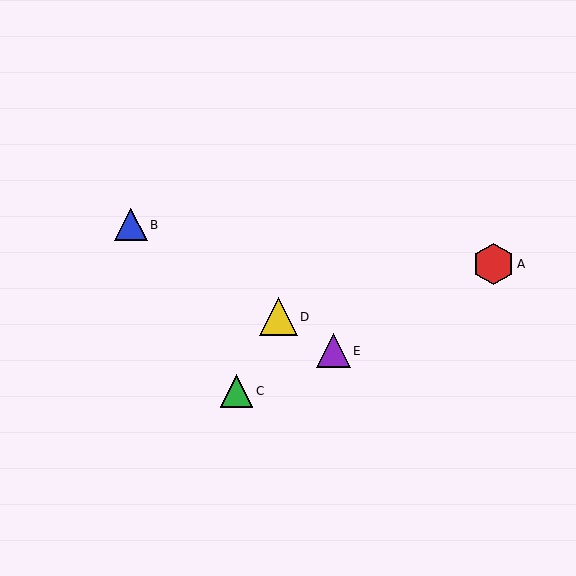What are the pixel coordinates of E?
Object E is at (333, 351).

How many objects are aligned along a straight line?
3 objects (B, D, E) are aligned along a straight line.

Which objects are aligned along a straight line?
Objects B, D, E are aligned along a straight line.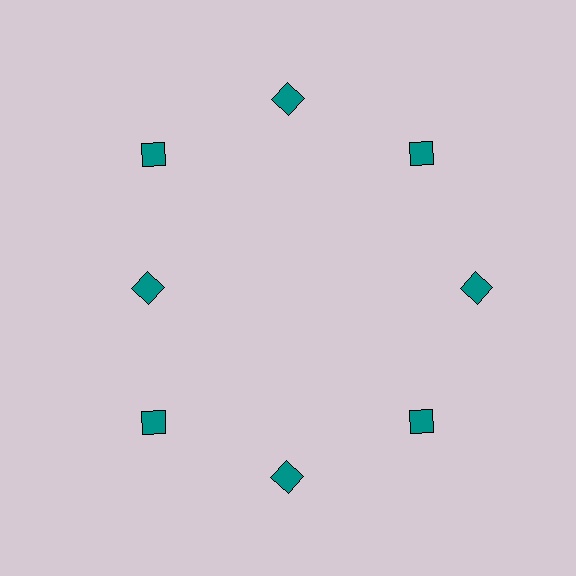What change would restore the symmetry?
The symmetry would be restored by moving it outward, back onto the ring so that all 8 squares sit at equal angles and equal distance from the center.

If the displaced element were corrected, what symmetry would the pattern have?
It would have 8-fold rotational symmetry — the pattern would map onto itself every 45 degrees.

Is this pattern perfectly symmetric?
No. The 8 teal squares are arranged in a ring, but one element near the 9 o'clock position is pulled inward toward the center, breaking the 8-fold rotational symmetry.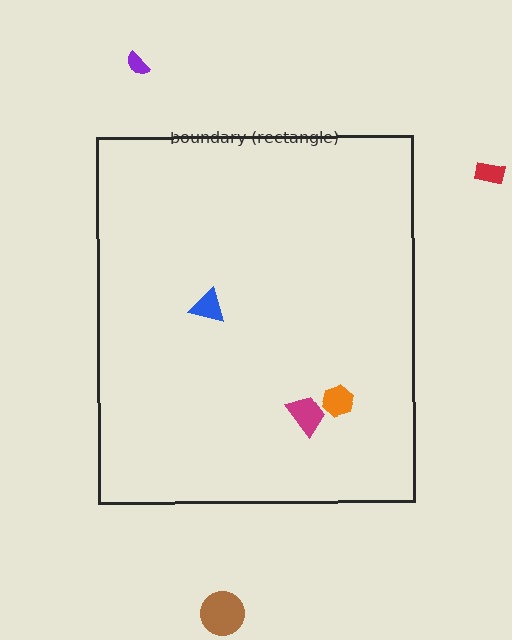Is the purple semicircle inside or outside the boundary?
Outside.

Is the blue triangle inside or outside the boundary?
Inside.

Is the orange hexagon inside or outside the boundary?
Inside.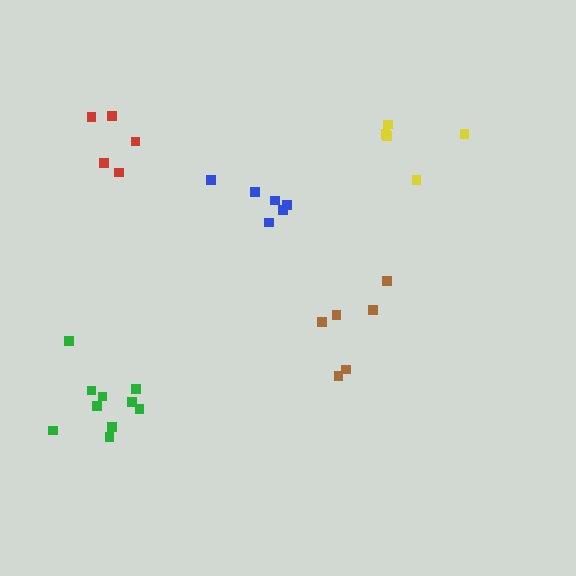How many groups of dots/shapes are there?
There are 5 groups.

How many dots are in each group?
Group 1: 6 dots, Group 2: 5 dots, Group 3: 10 dots, Group 4: 6 dots, Group 5: 5 dots (32 total).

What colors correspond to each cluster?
The clusters are colored: blue, red, green, brown, yellow.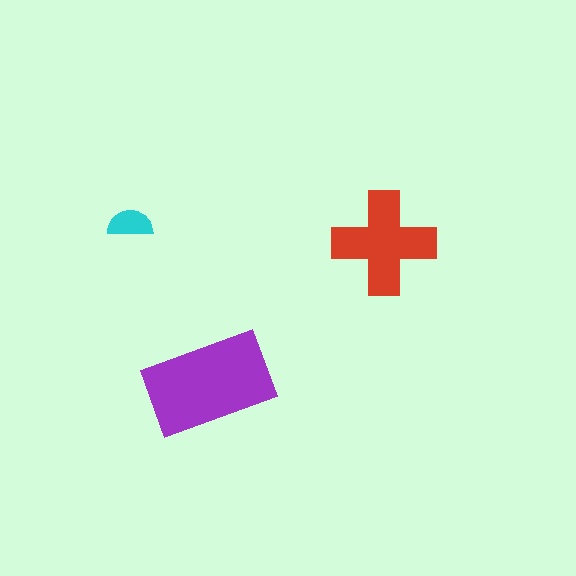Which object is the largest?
The purple rectangle.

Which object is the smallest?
The cyan semicircle.